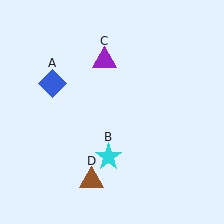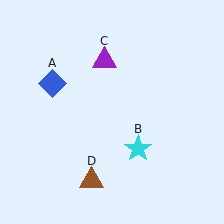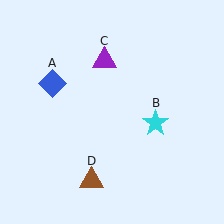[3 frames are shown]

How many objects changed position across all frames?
1 object changed position: cyan star (object B).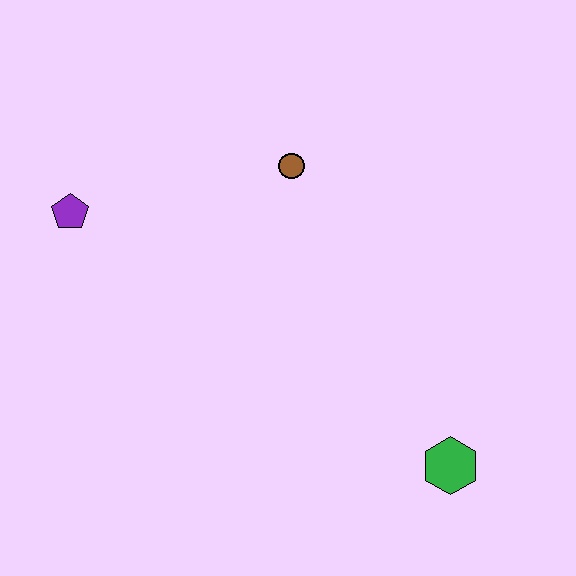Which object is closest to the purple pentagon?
The brown circle is closest to the purple pentagon.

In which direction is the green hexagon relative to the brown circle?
The green hexagon is below the brown circle.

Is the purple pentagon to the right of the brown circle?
No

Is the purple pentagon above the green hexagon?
Yes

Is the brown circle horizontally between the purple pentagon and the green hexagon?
Yes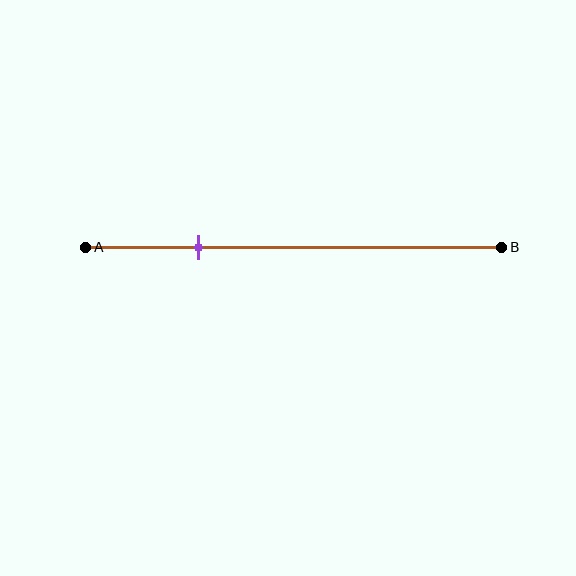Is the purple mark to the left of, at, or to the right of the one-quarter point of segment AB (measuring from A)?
The purple mark is approximately at the one-quarter point of segment AB.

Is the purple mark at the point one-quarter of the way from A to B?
Yes, the mark is approximately at the one-quarter point.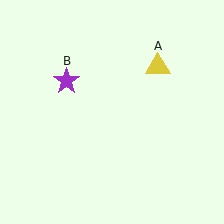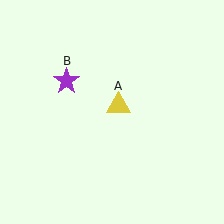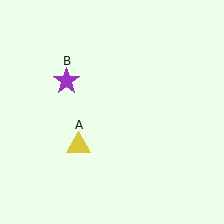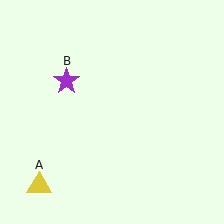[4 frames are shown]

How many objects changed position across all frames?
1 object changed position: yellow triangle (object A).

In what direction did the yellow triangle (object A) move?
The yellow triangle (object A) moved down and to the left.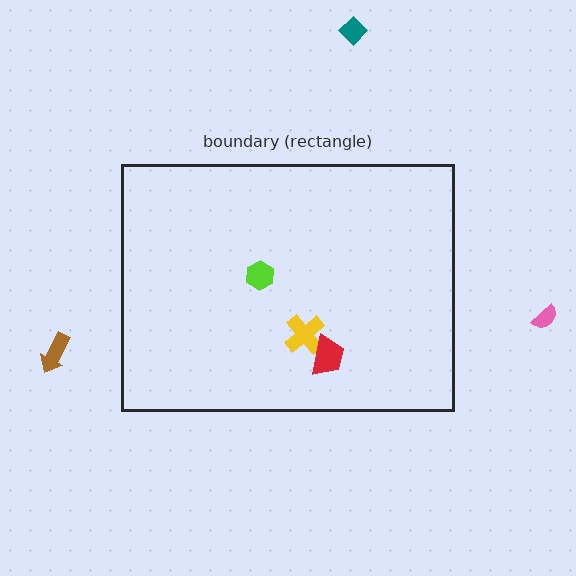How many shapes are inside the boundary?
3 inside, 3 outside.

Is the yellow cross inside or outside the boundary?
Inside.